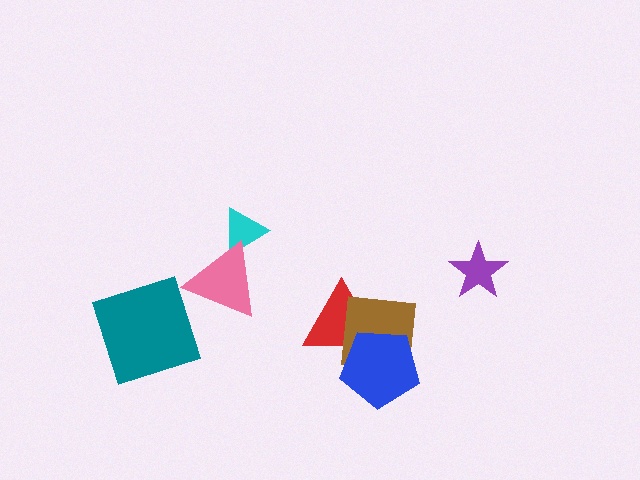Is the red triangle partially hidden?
Yes, it is partially covered by another shape.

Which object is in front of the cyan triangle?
The pink triangle is in front of the cyan triangle.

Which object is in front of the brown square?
The blue pentagon is in front of the brown square.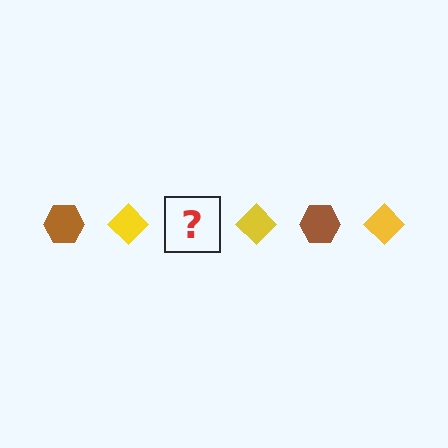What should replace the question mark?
The question mark should be replaced with a brown hexagon.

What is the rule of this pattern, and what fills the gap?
The rule is that the pattern alternates between brown hexagon and yellow diamond. The gap should be filled with a brown hexagon.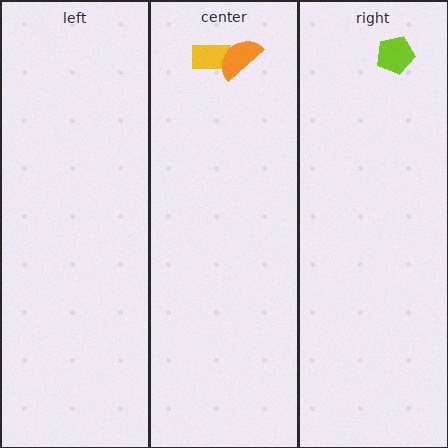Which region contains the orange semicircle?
The center region.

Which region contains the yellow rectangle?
The center region.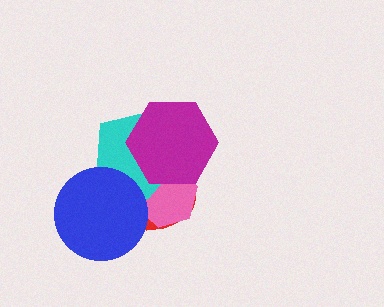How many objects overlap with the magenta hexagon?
3 objects overlap with the magenta hexagon.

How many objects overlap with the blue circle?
3 objects overlap with the blue circle.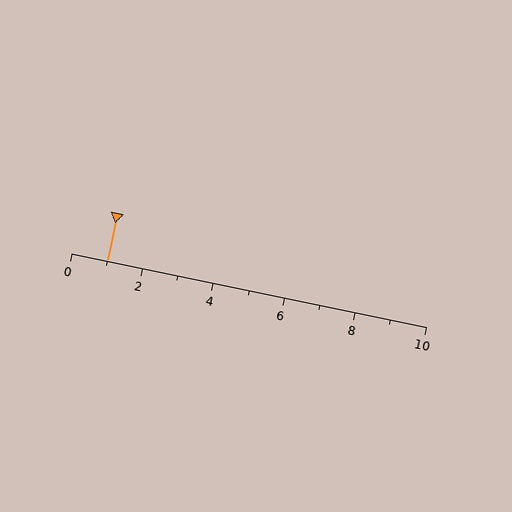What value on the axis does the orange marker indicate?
The marker indicates approximately 1.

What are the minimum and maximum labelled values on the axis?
The axis runs from 0 to 10.